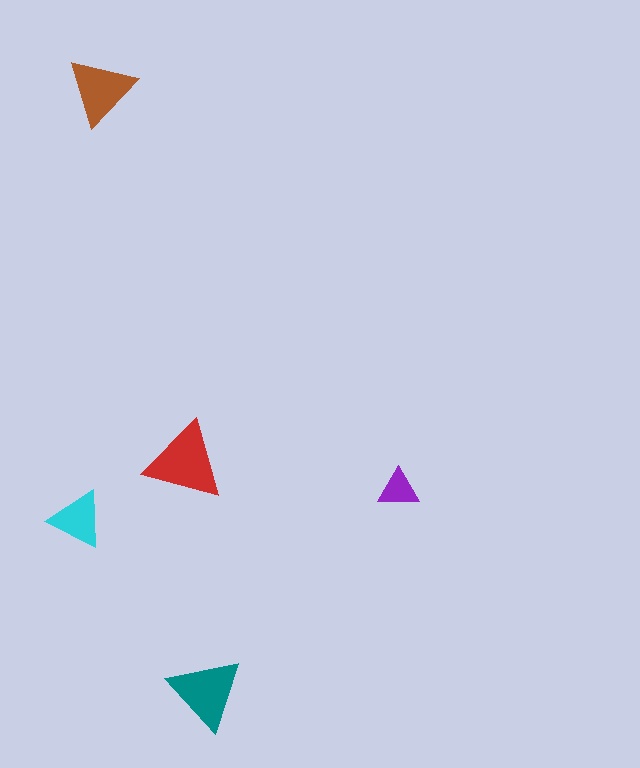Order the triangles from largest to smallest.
the red one, the teal one, the brown one, the cyan one, the purple one.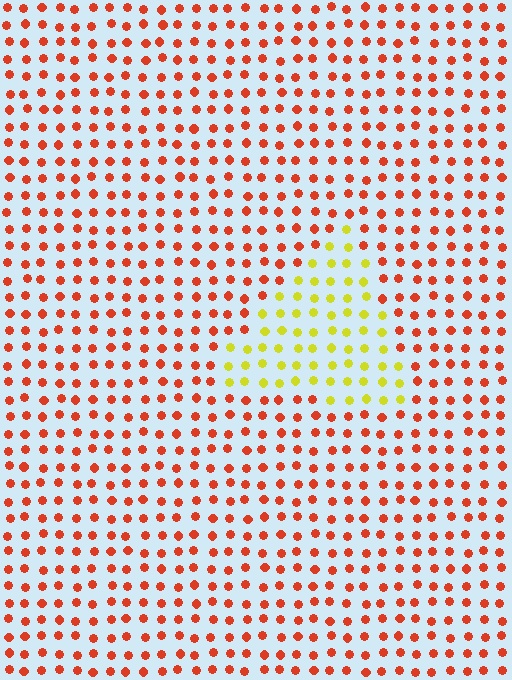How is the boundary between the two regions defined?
The boundary is defined purely by a slight shift in hue (about 56 degrees). Spacing, size, and orientation are identical on both sides.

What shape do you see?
I see a triangle.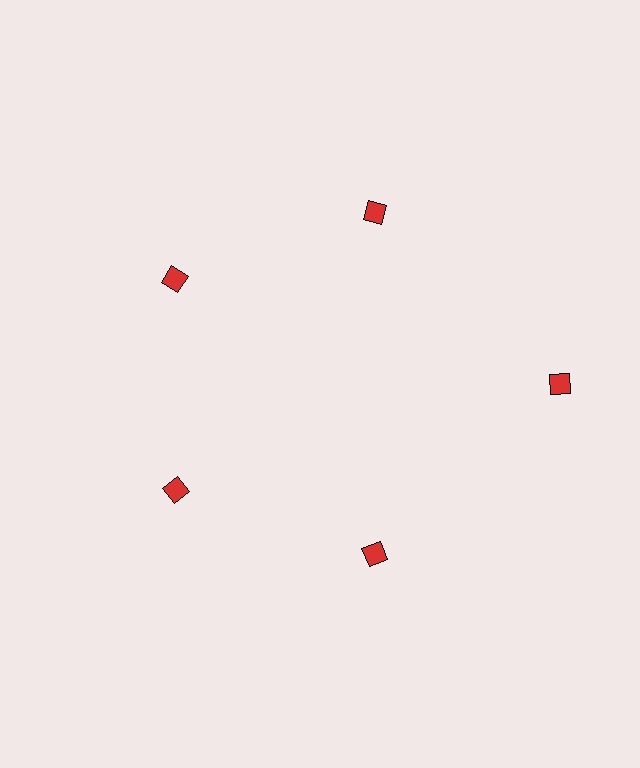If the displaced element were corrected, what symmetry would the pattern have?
It would have 5-fold rotational symmetry — the pattern would map onto itself every 72 degrees.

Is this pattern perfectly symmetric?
No. The 5 red diamonds are arranged in a ring, but one element near the 3 o'clock position is pushed outward from the center, breaking the 5-fold rotational symmetry.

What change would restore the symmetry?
The symmetry would be restored by moving it inward, back onto the ring so that all 5 diamonds sit at equal angles and equal distance from the center.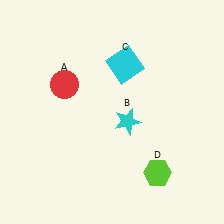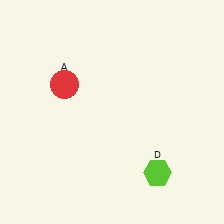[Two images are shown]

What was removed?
The cyan square (C), the cyan star (B) were removed in Image 2.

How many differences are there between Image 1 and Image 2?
There are 2 differences between the two images.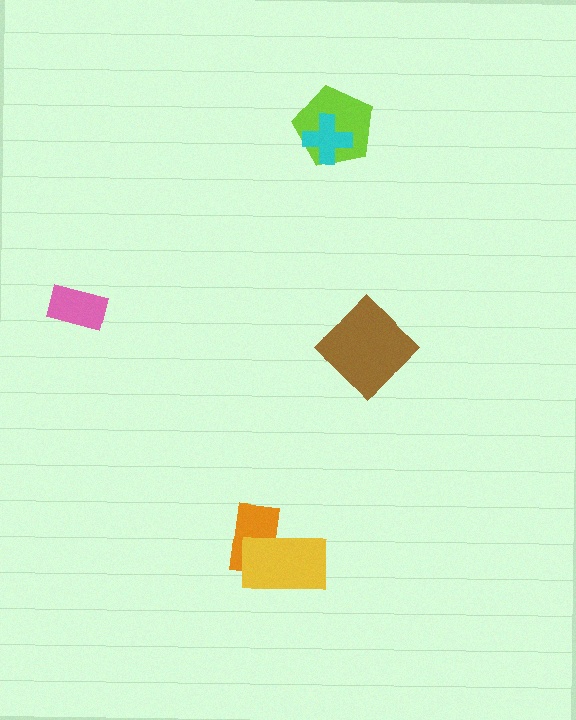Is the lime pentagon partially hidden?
Yes, it is partially covered by another shape.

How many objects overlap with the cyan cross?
1 object overlaps with the cyan cross.